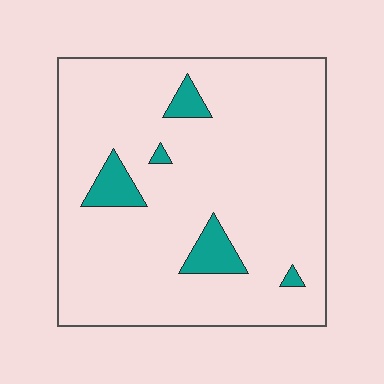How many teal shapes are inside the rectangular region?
5.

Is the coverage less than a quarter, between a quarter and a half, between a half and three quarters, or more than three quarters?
Less than a quarter.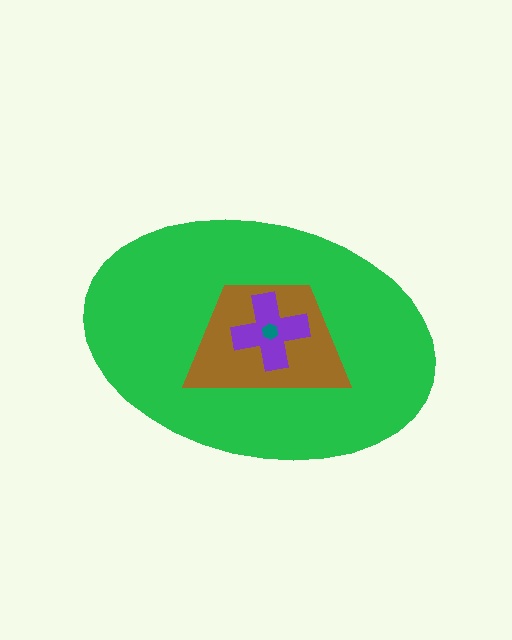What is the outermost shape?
The green ellipse.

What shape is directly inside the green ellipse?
The brown trapezoid.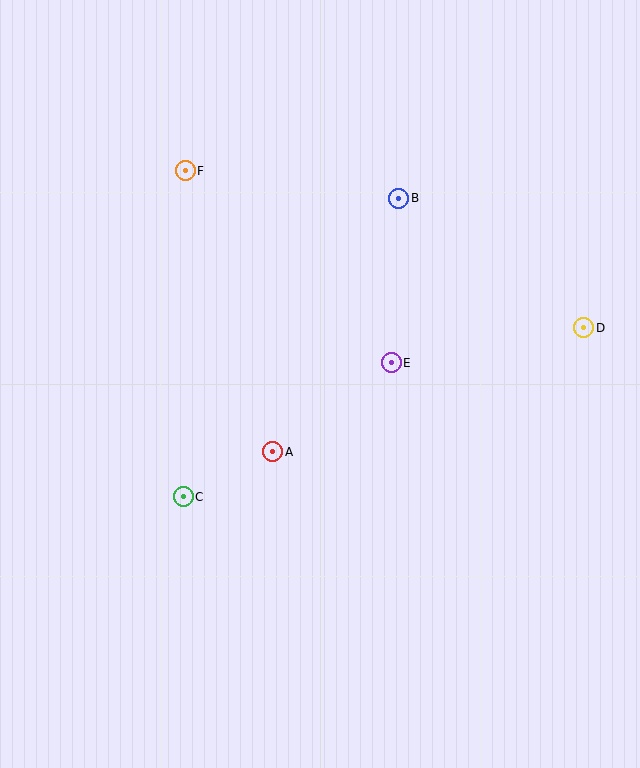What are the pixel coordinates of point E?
Point E is at (391, 363).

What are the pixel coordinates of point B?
Point B is at (399, 198).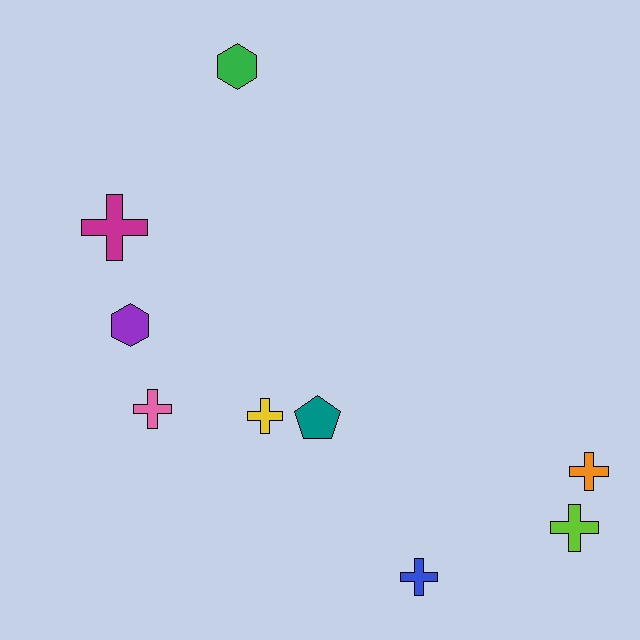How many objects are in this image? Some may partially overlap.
There are 9 objects.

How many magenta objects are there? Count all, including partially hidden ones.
There is 1 magenta object.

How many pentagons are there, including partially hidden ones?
There is 1 pentagon.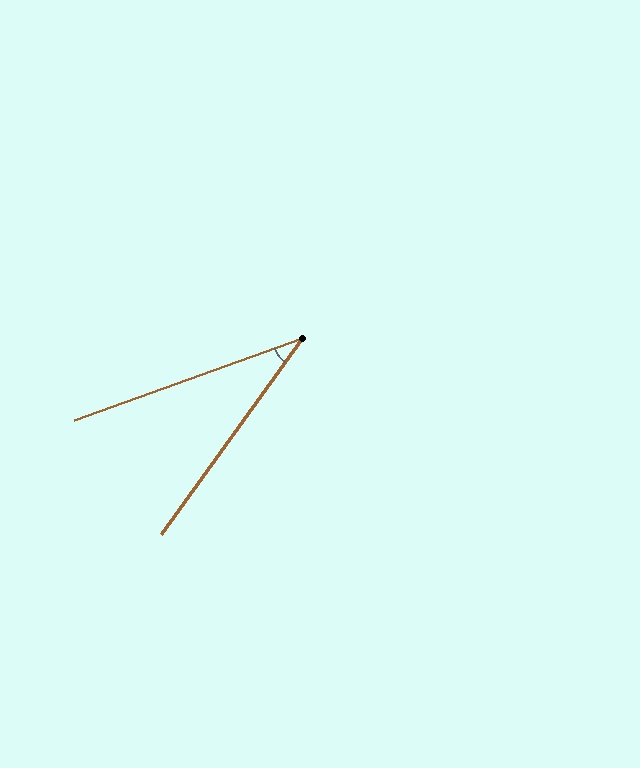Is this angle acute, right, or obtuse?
It is acute.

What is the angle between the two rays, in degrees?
Approximately 34 degrees.